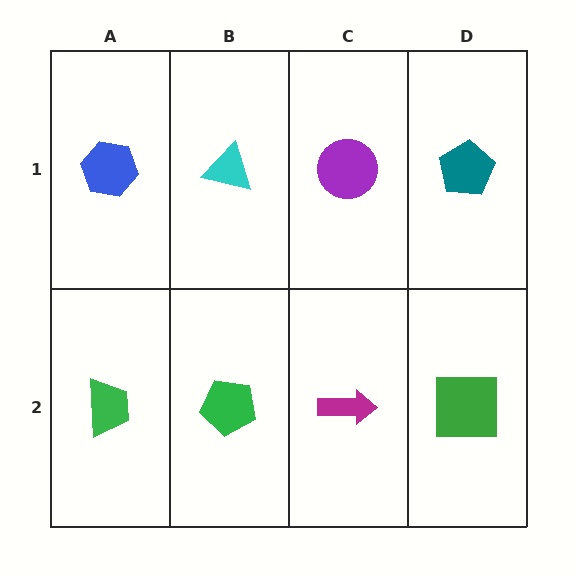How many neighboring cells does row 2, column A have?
2.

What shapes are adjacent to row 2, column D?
A teal pentagon (row 1, column D), a magenta arrow (row 2, column C).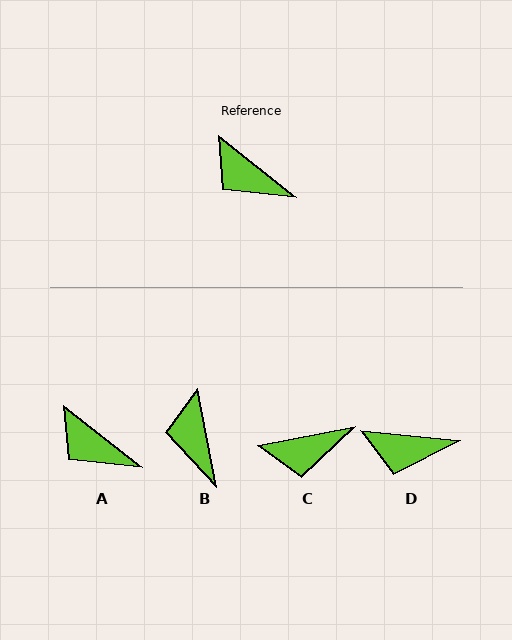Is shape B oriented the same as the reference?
No, it is off by about 41 degrees.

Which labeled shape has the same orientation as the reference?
A.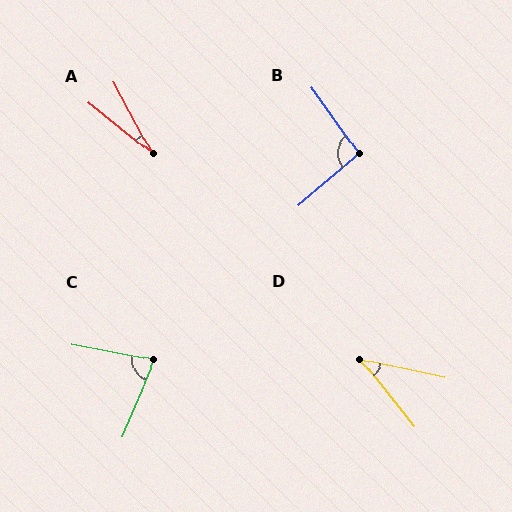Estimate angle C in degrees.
Approximately 78 degrees.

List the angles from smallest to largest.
A (23°), D (39°), C (78°), B (96°).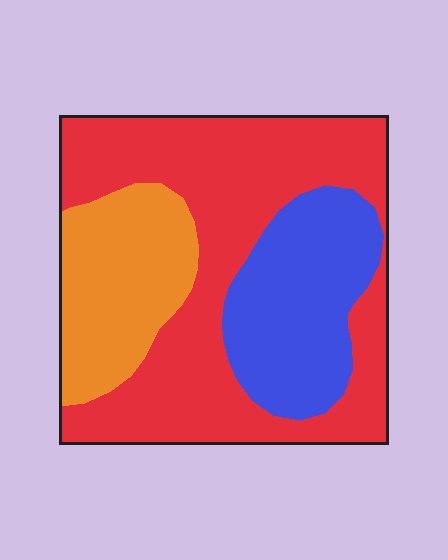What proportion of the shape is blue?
Blue covers about 25% of the shape.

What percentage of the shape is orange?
Orange covers around 20% of the shape.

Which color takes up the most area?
Red, at roughly 55%.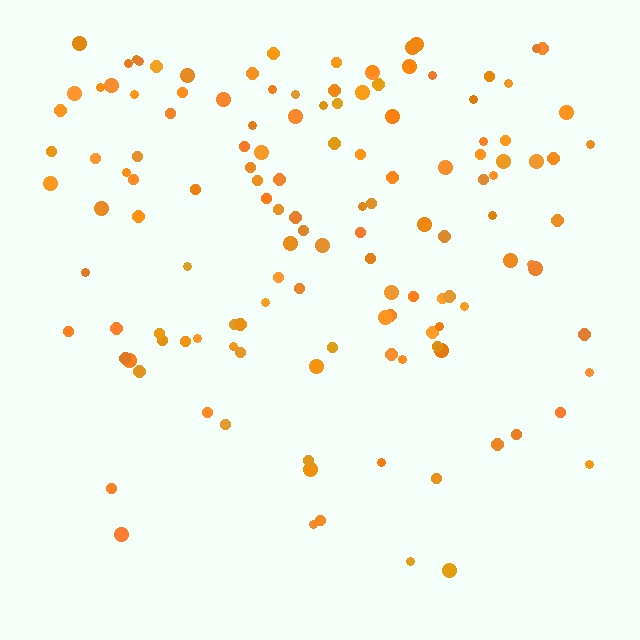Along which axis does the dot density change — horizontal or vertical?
Vertical.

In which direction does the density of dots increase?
From bottom to top, with the top side densest.